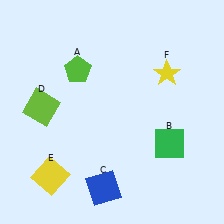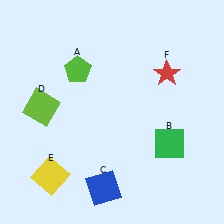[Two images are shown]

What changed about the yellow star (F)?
In Image 1, F is yellow. In Image 2, it changed to red.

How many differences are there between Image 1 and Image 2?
There is 1 difference between the two images.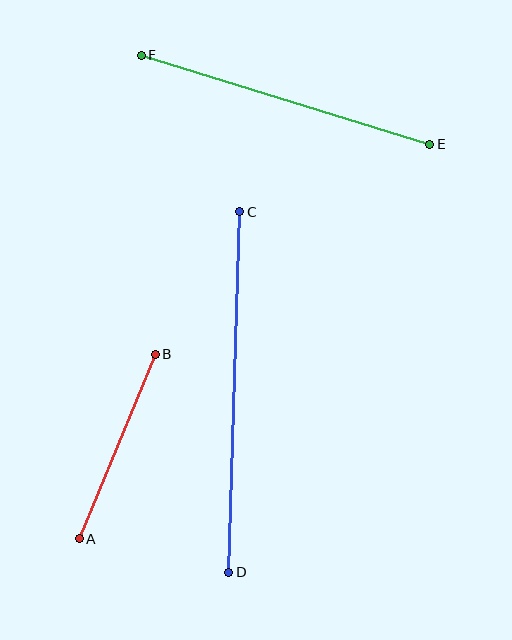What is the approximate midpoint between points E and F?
The midpoint is at approximately (285, 100) pixels.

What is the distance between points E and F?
The distance is approximately 301 pixels.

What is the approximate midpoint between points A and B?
The midpoint is at approximately (117, 447) pixels.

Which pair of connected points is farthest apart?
Points C and D are farthest apart.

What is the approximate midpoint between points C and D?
The midpoint is at approximately (234, 392) pixels.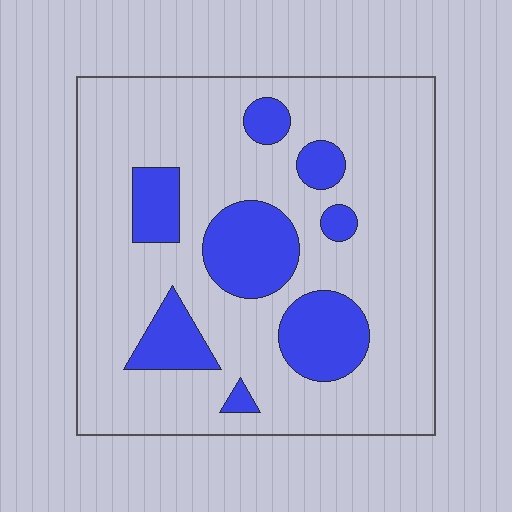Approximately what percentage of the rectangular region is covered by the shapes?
Approximately 20%.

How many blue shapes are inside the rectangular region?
8.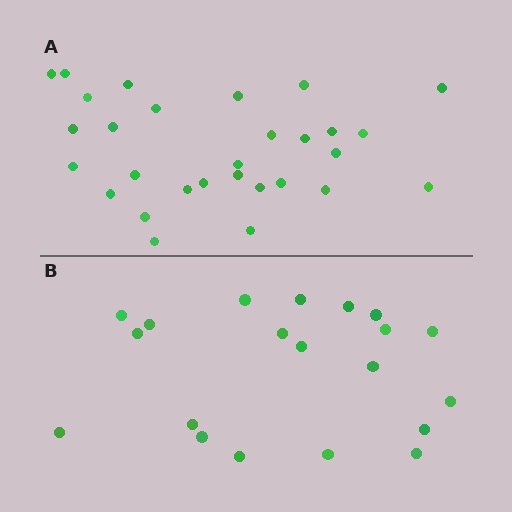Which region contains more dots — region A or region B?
Region A (the top region) has more dots.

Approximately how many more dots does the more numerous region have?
Region A has roughly 8 or so more dots than region B.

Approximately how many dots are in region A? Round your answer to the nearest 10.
About 30 dots. (The exact count is 29, which rounds to 30.)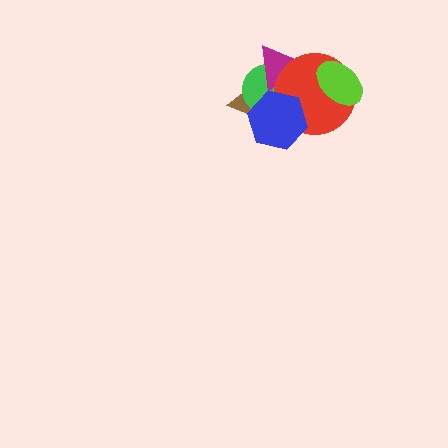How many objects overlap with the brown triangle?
4 objects overlap with the brown triangle.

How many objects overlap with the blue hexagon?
3 objects overlap with the blue hexagon.